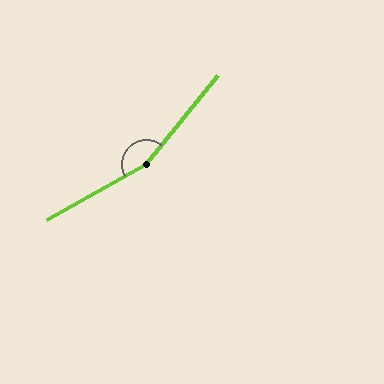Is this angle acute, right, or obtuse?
It is obtuse.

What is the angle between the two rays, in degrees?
Approximately 158 degrees.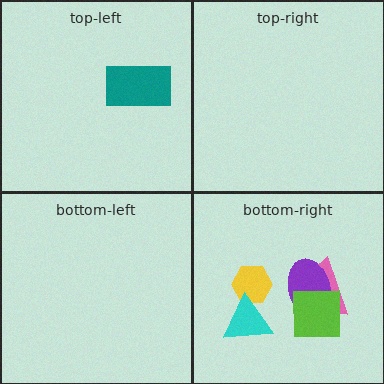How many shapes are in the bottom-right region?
5.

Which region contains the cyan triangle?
The bottom-right region.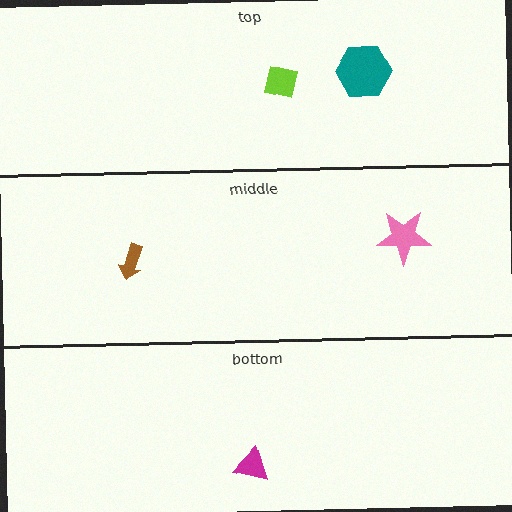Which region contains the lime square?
The top region.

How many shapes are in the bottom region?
1.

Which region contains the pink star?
The middle region.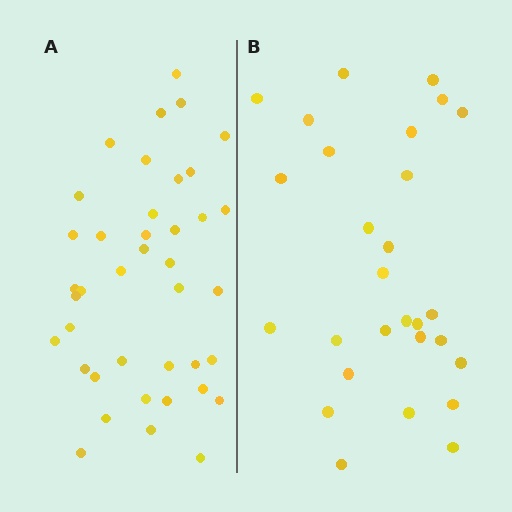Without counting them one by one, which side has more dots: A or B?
Region A (the left region) has more dots.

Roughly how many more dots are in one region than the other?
Region A has roughly 12 or so more dots than region B.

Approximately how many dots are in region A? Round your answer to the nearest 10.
About 40 dots.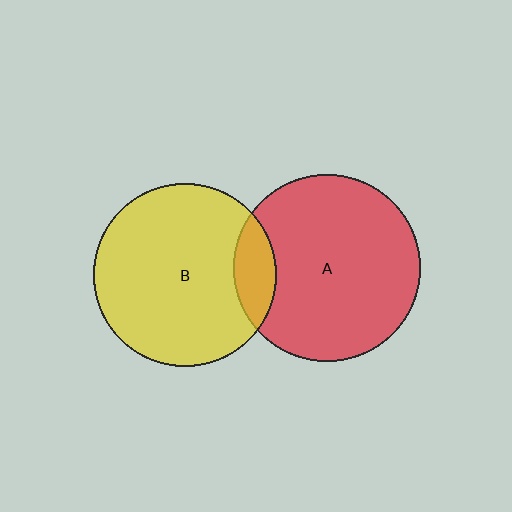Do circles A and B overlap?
Yes.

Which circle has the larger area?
Circle A (red).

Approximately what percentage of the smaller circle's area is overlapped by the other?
Approximately 15%.